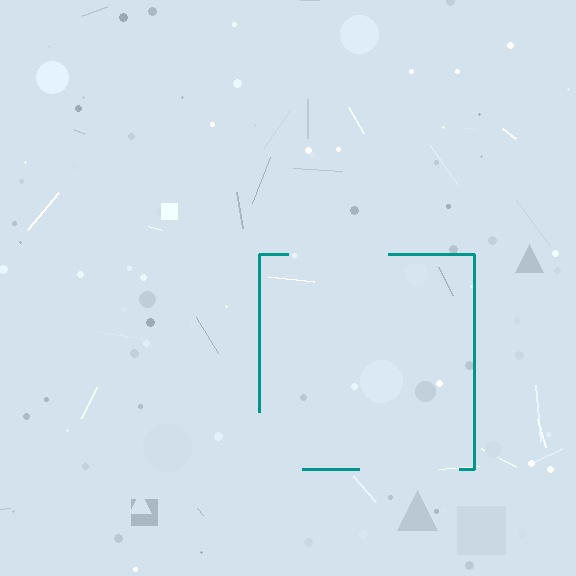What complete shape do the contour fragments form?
The contour fragments form a square.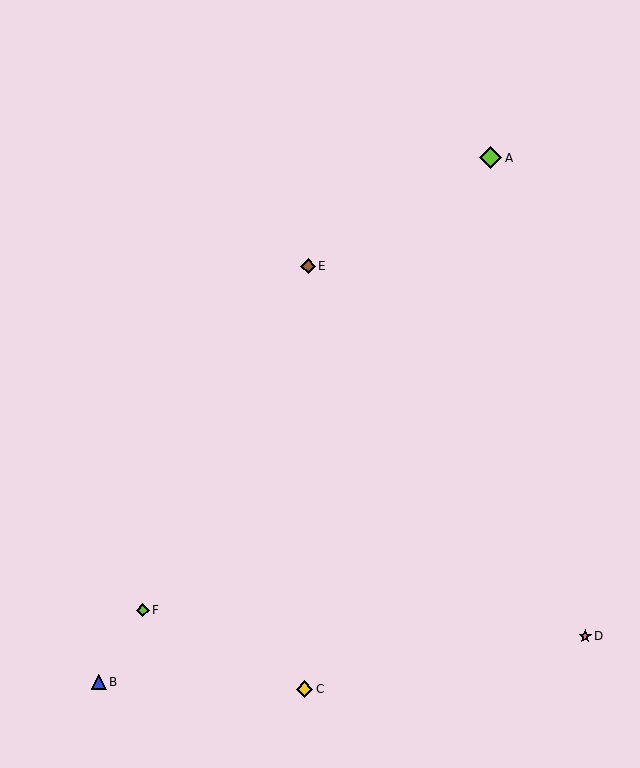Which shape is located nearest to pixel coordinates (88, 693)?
The blue triangle (labeled B) at (99, 682) is nearest to that location.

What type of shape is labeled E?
Shape E is a brown diamond.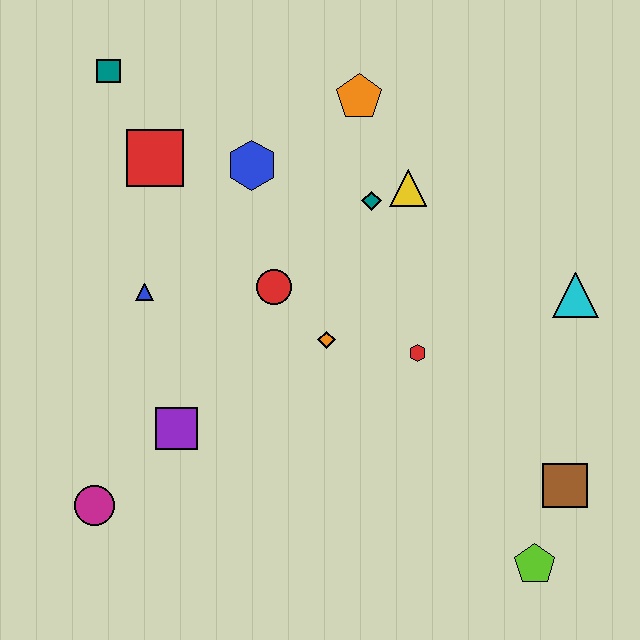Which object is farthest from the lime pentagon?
The teal square is farthest from the lime pentagon.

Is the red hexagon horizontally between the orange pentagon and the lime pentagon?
Yes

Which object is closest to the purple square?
The magenta circle is closest to the purple square.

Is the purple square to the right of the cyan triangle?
No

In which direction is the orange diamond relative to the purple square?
The orange diamond is to the right of the purple square.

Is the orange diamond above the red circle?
No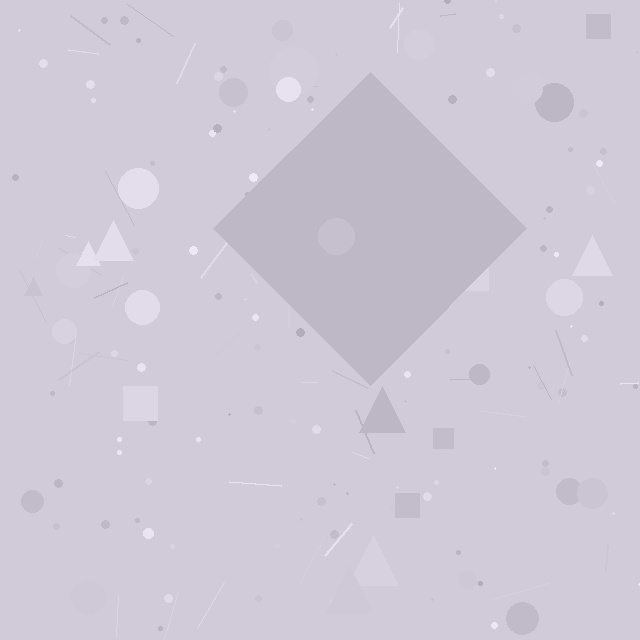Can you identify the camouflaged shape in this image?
The camouflaged shape is a diamond.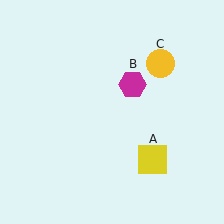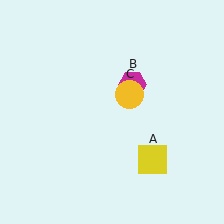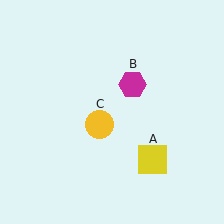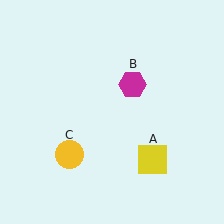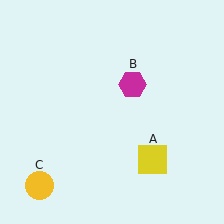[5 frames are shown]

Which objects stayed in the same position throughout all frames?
Yellow square (object A) and magenta hexagon (object B) remained stationary.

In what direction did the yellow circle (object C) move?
The yellow circle (object C) moved down and to the left.